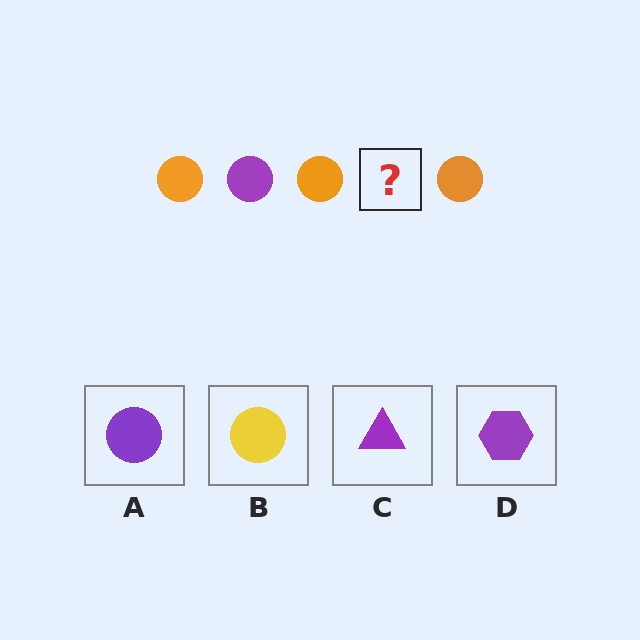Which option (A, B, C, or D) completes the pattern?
A.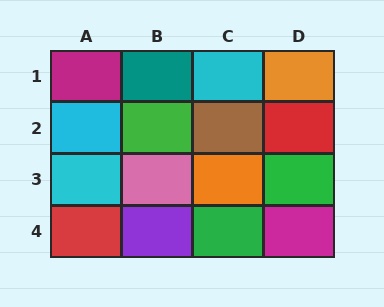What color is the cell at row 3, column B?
Pink.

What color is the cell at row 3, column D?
Green.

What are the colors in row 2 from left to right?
Cyan, green, brown, red.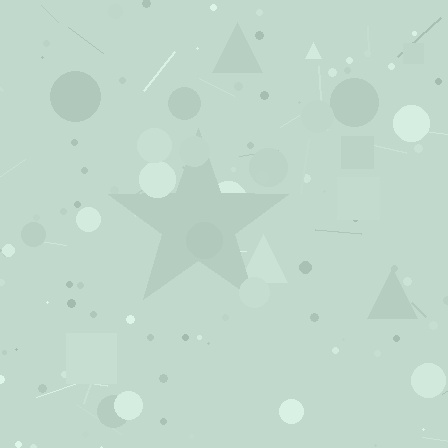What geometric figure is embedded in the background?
A star is embedded in the background.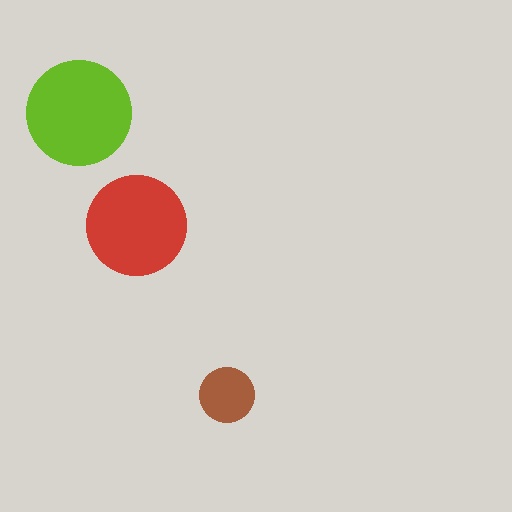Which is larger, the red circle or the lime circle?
The lime one.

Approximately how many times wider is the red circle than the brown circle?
About 2 times wider.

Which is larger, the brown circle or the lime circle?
The lime one.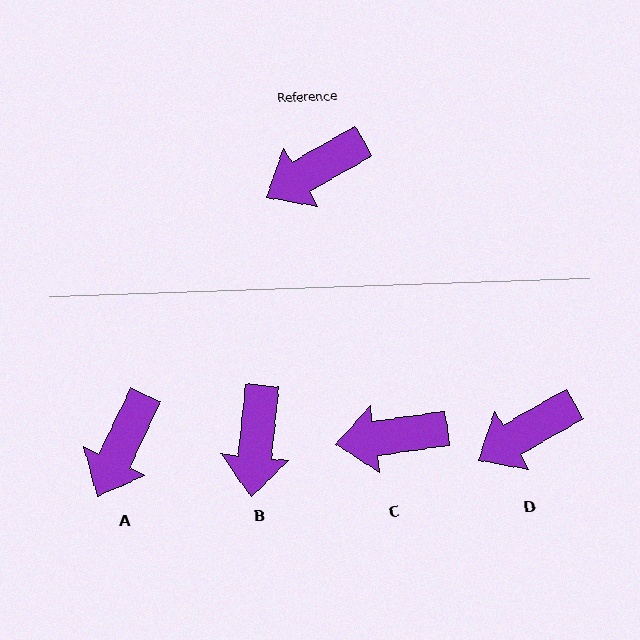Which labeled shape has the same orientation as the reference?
D.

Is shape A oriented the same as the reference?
No, it is off by about 35 degrees.